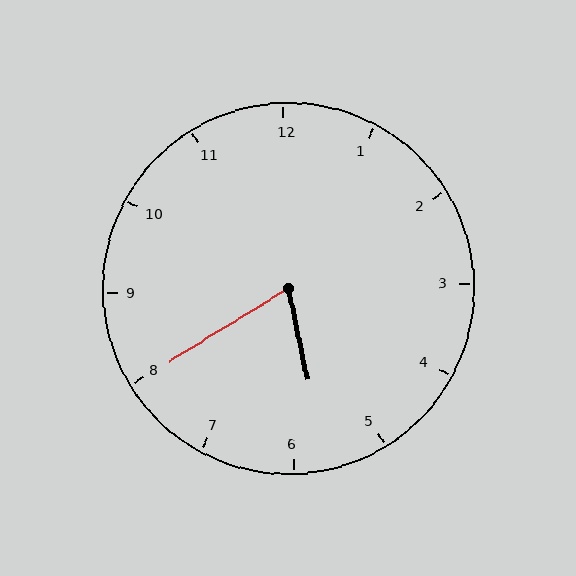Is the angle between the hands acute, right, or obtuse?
It is acute.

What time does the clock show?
5:40.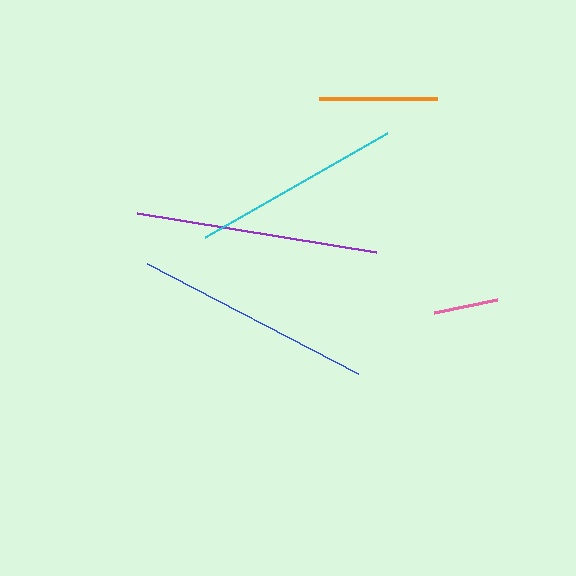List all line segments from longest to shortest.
From longest to shortest: purple, blue, cyan, orange, pink.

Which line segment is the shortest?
The pink line is the shortest at approximately 64 pixels.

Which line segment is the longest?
The purple line is the longest at approximately 242 pixels.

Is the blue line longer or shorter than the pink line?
The blue line is longer than the pink line.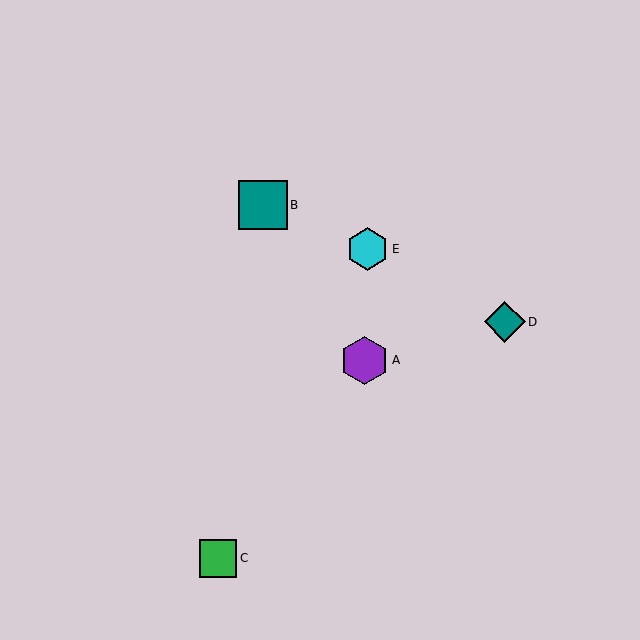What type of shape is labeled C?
Shape C is a green square.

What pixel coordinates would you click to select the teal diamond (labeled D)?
Click at (505, 322) to select the teal diamond D.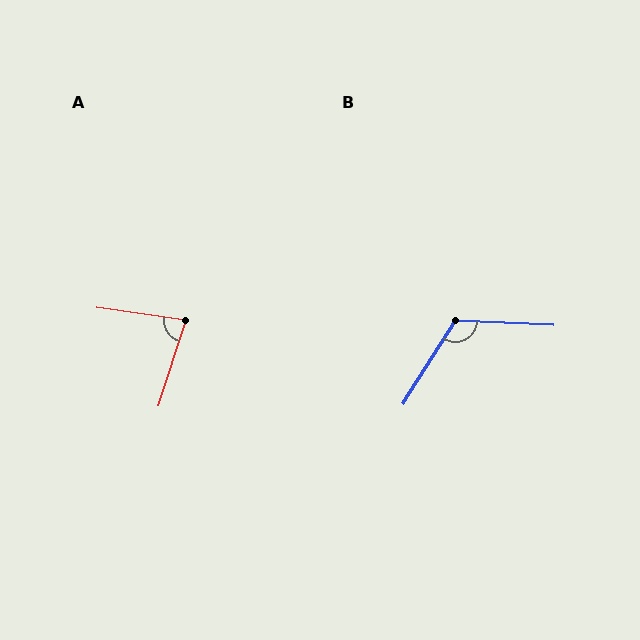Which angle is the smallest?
A, at approximately 80 degrees.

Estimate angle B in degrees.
Approximately 120 degrees.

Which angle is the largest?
B, at approximately 120 degrees.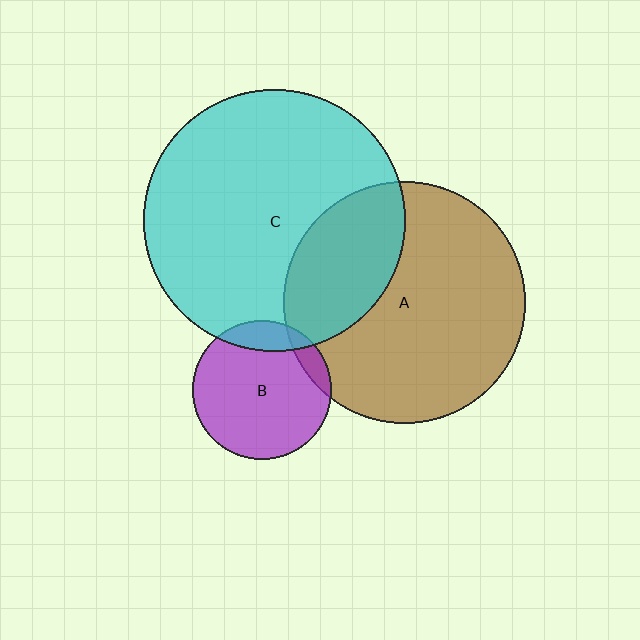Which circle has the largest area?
Circle C (cyan).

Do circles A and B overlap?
Yes.